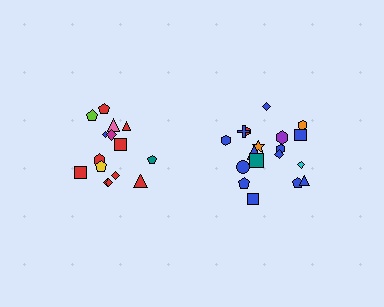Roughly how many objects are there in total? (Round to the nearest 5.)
Roughly 35 objects in total.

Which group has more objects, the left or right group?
The right group.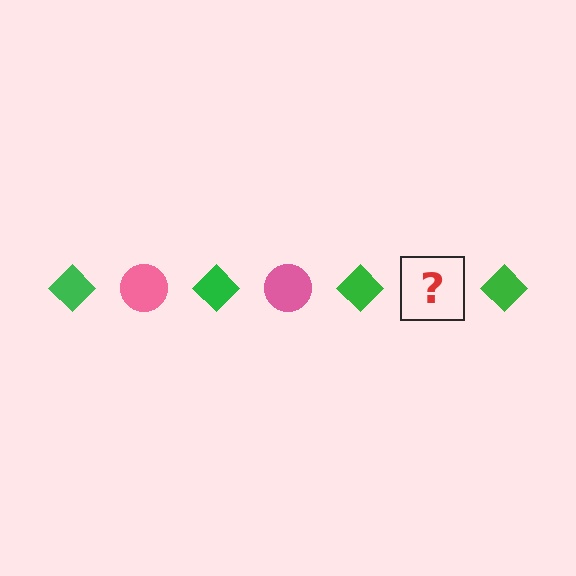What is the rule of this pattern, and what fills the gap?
The rule is that the pattern alternates between green diamond and pink circle. The gap should be filled with a pink circle.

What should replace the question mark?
The question mark should be replaced with a pink circle.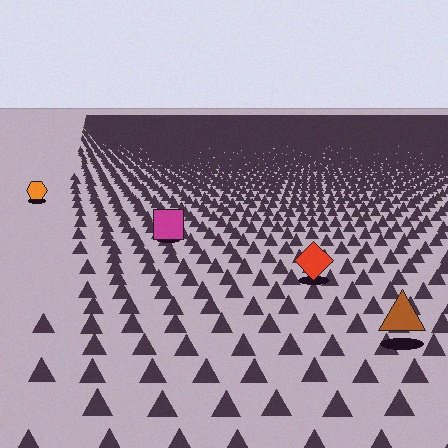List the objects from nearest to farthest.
From nearest to farthest: the brown triangle, the red diamond, the magenta square, the orange hexagon.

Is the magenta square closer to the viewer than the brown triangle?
No. The brown triangle is closer — you can tell from the texture gradient: the ground texture is coarser near it.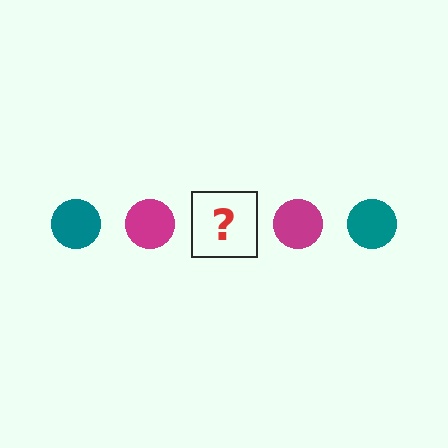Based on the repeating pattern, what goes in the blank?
The blank should be a teal circle.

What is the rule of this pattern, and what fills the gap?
The rule is that the pattern cycles through teal, magenta circles. The gap should be filled with a teal circle.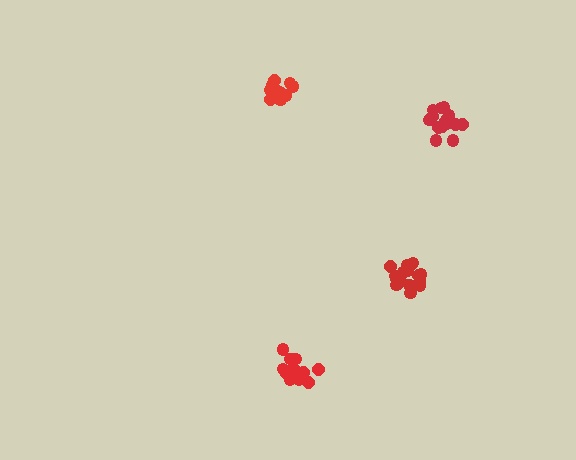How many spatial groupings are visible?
There are 4 spatial groupings.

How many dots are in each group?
Group 1: 15 dots, Group 2: 16 dots, Group 3: 13 dots, Group 4: 13 dots (57 total).